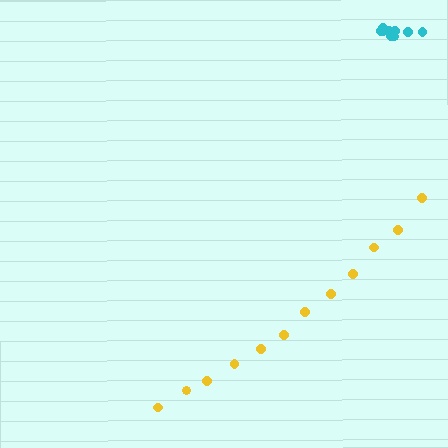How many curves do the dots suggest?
There are 2 distinct paths.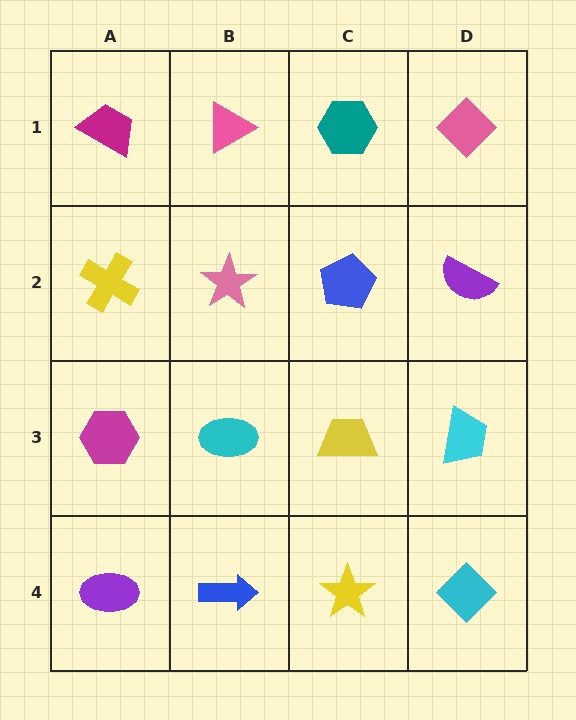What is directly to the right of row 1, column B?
A teal hexagon.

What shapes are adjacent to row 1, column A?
A yellow cross (row 2, column A), a pink triangle (row 1, column B).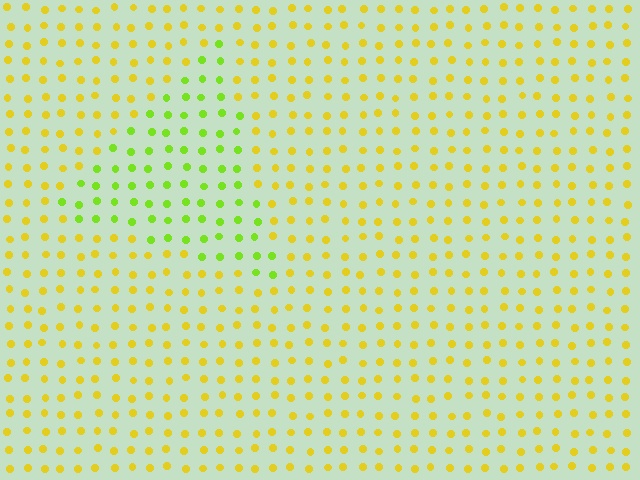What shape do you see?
I see a triangle.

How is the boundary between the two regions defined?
The boundary is defined purely by a slight shift in hue (about 40 degrees). Spacing, size, and orientation are identical on both sides.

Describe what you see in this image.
The image is filled with small yellow elements in a uniform arrangement. A triangle-shaped region is visible where the elements are tinted to a slightly different hue, forming a subtle color boundary.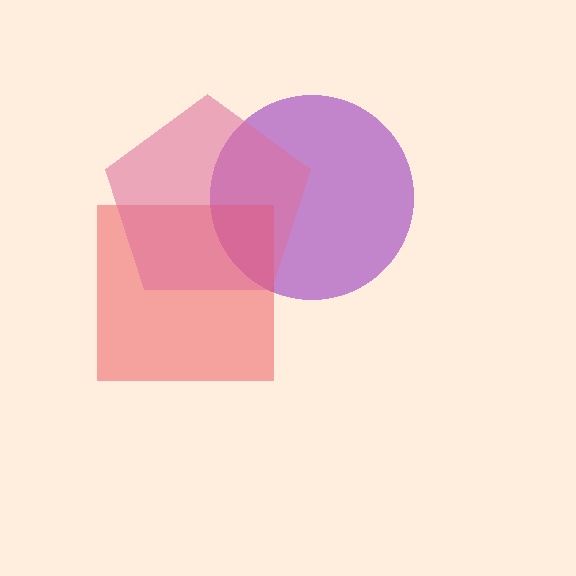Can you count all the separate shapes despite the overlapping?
Yes, there are 3 separate shapes.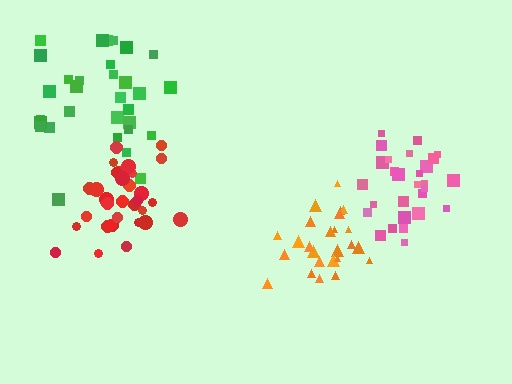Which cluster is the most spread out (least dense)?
Green.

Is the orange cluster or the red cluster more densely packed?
Red.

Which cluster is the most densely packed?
Red.